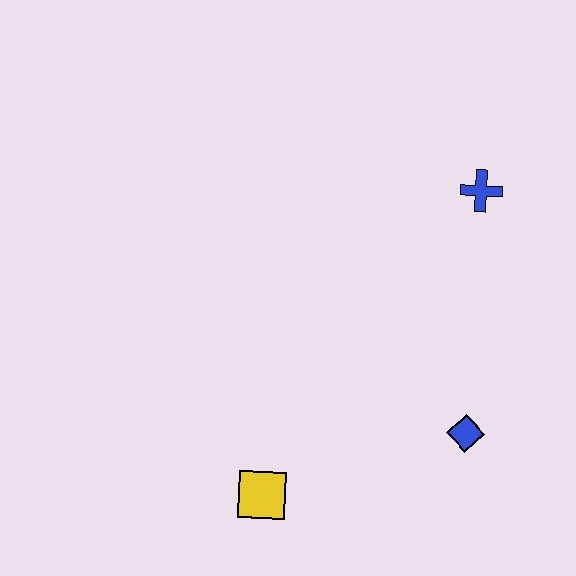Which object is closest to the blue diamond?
The yellow square is closest to the blue diamond.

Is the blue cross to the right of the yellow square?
Yes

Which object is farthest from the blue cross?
The yellow square is farthest from the blue cross.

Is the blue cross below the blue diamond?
No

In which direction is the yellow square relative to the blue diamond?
The yellow square is to the left of the blue diamond.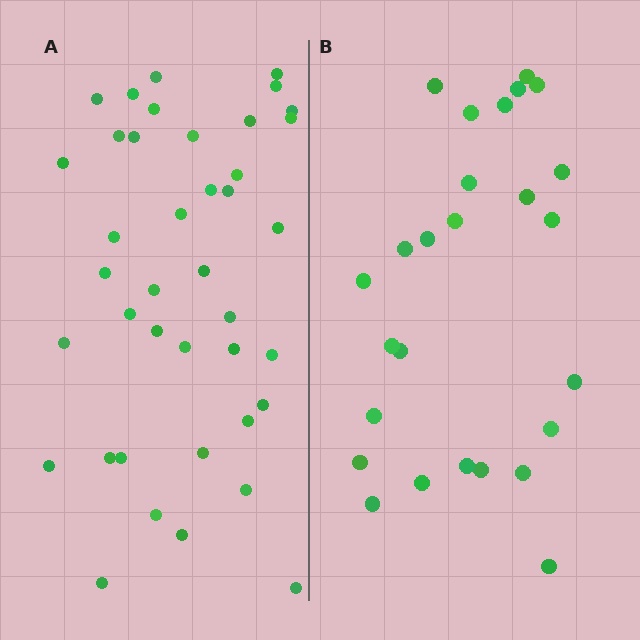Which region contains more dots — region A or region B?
Region A (the left region) has more dots.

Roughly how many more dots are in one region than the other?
Region A has approximately 15 more dots than region B.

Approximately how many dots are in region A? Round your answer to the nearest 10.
About 40 dots.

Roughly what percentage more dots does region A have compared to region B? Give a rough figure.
About 55% more.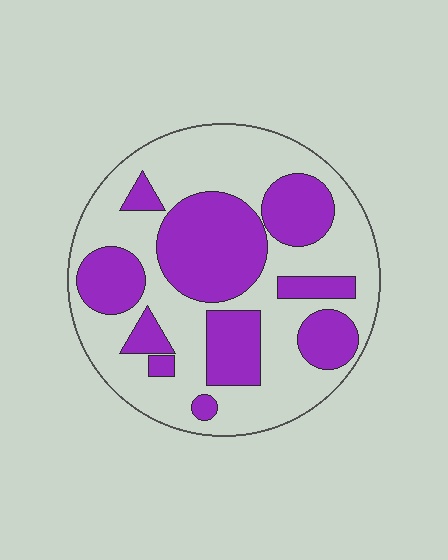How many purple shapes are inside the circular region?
10.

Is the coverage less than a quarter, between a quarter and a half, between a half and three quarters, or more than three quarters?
Between a quarter and a half.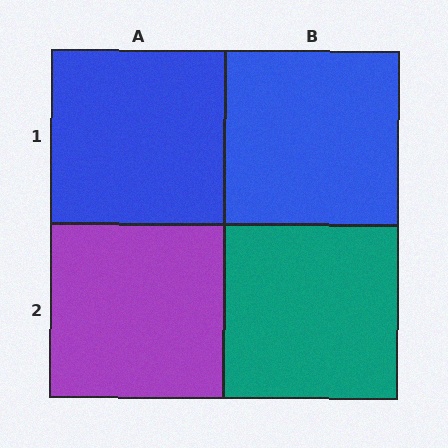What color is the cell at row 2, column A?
Purple.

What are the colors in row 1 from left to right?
Blue, blue.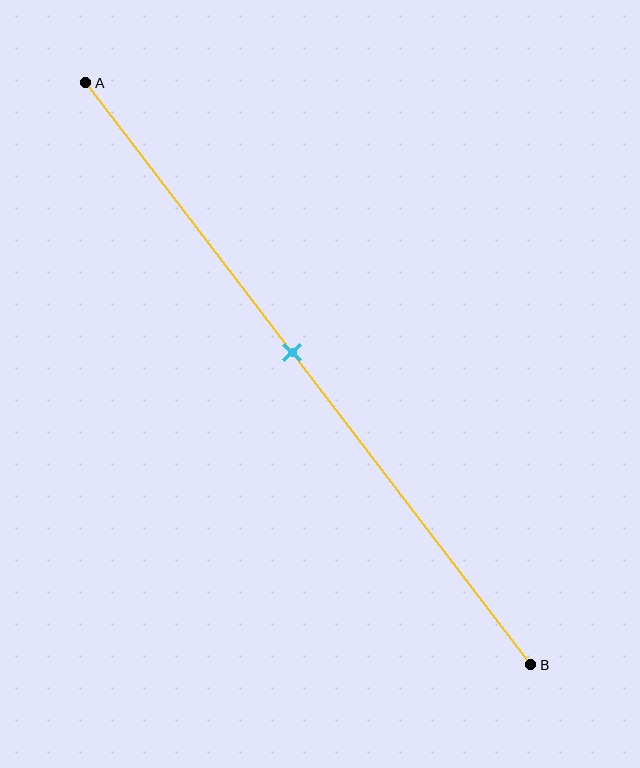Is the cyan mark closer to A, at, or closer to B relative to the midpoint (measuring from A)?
The cyan mark is closer to point A than the midpoint of segment AB.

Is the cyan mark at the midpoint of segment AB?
No, the mark is at about 45% from A, not at the 50% midpoint.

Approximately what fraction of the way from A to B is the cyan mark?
The cyan mark is approximately 45% of the way from A to B.